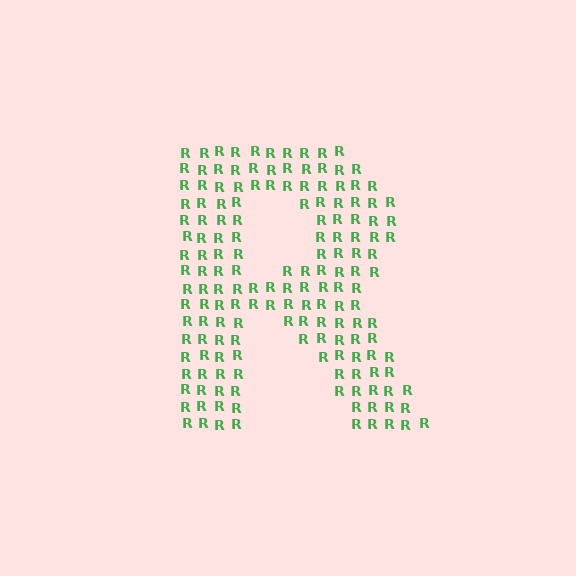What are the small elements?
The small elements are letter R's.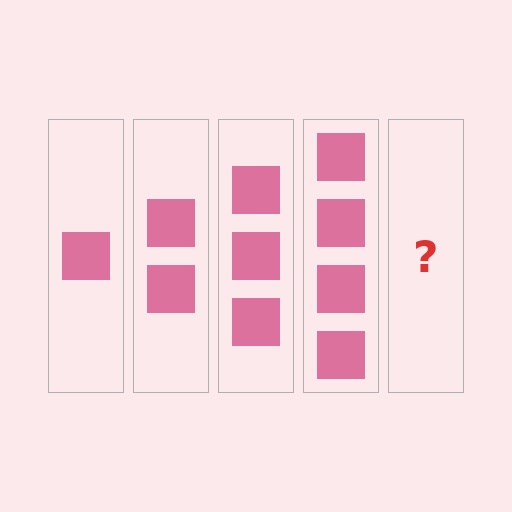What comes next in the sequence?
The next element should be 5 squares.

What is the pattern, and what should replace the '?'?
The pattern is that each step adds one more square. The '?' should be 5 squares.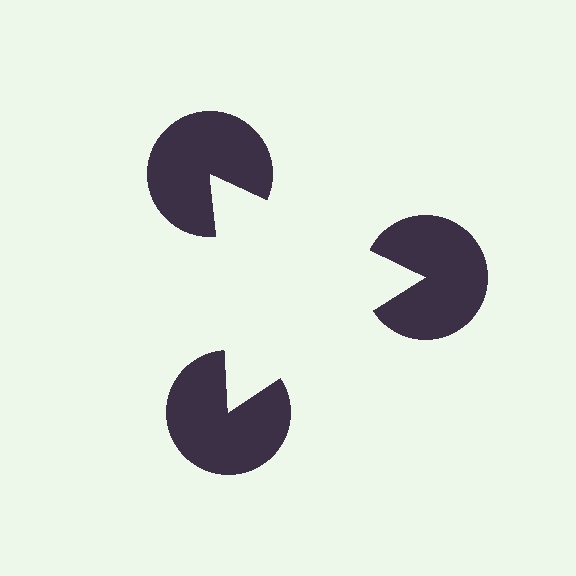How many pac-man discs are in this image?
There are 3 — one at each vertex of the illusory triangle.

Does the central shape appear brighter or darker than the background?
It typically appears slightly brighter than the background, even though no actual brightness change is drawn.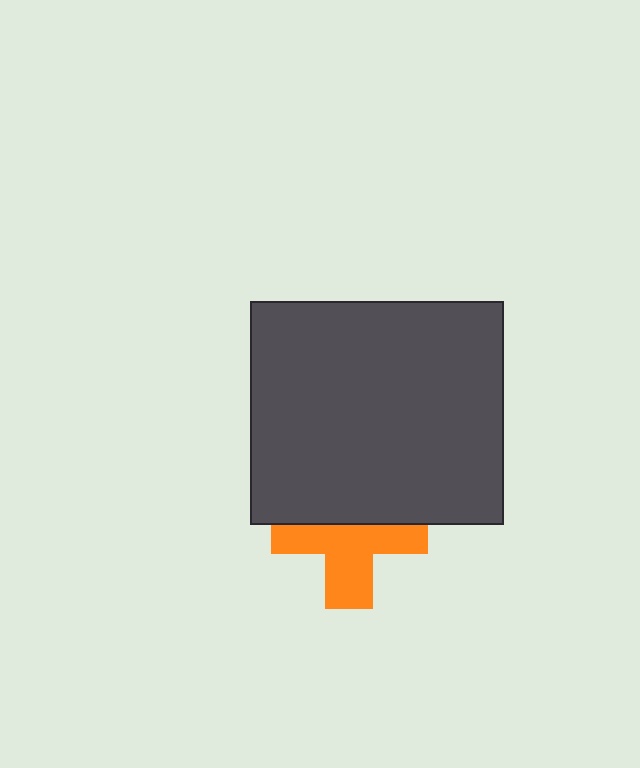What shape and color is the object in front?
The object in front is a dark gray rectangle.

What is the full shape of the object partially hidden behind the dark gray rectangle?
The partially hidden object is an orange cross.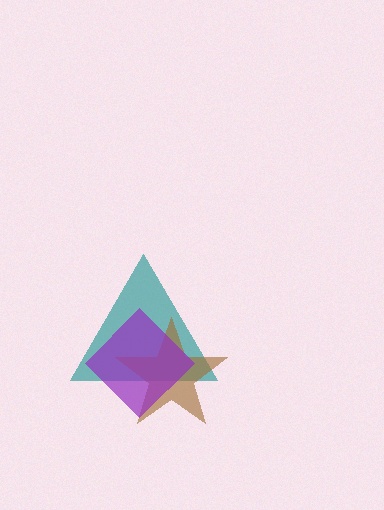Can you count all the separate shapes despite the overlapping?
Yes, there are 3 separate shapes.